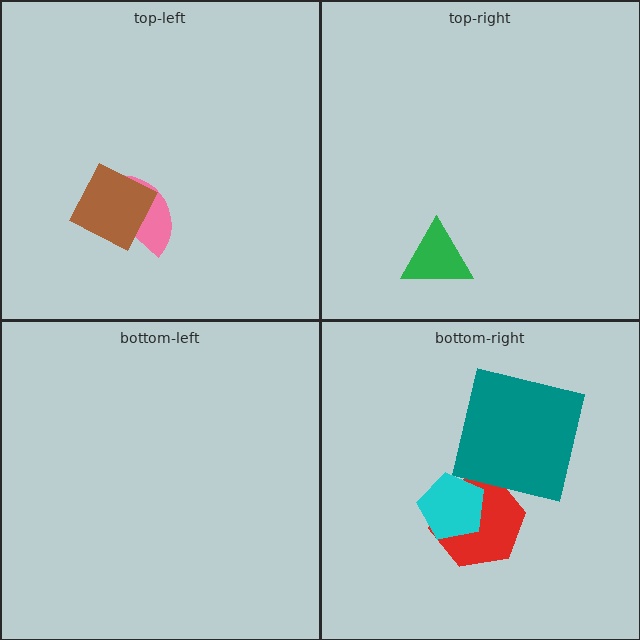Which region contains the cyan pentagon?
The bottom-right region.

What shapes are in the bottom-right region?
The red hexagon, the teal square, the cyan pentagon.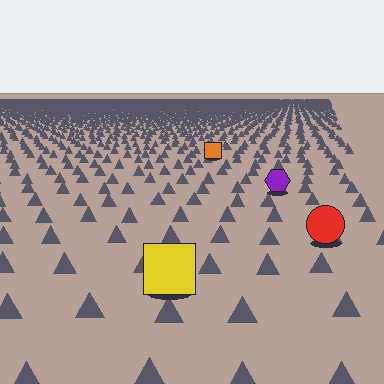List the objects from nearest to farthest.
From nearest to farthest: the yellow square, the red circle, the purple hexagon, the orange square.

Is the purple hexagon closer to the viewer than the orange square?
Yes. The purple hexagon is closer — you can tell from the texture gradient: the ground texture is coarser near it.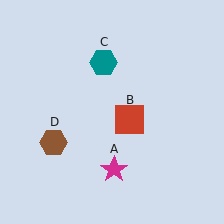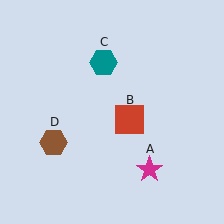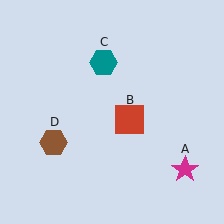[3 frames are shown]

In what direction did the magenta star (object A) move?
The magenta star (object A) moved right.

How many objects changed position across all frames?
1 object changed position: magenta star (object A).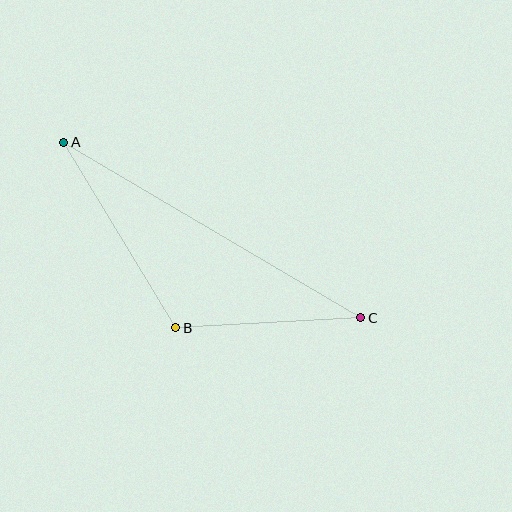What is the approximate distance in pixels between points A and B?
The distance between A and B is approximately 216 pixels.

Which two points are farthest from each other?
Points A and C are farthest from each other.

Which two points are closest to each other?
Points B and C are closest to each other.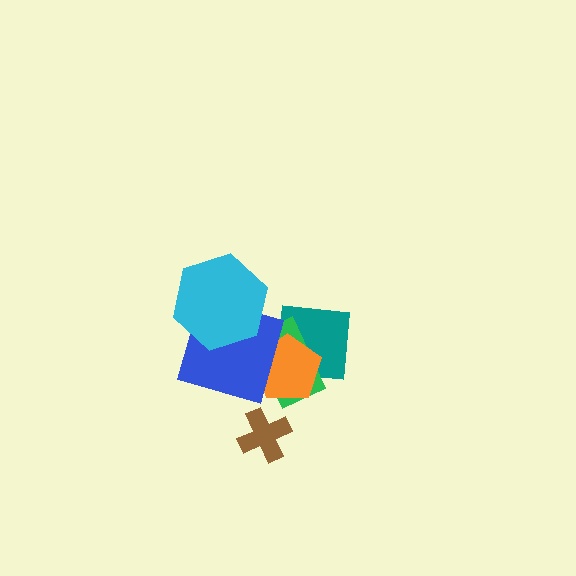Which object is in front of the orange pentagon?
The blue square is in front of the orange pentagon.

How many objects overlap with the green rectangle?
3 objects overlap with the green rectangle.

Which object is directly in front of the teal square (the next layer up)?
The green rectangle is directly in front of the teal square.